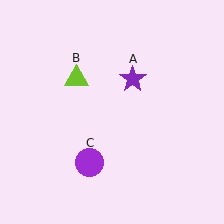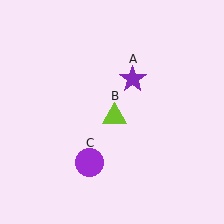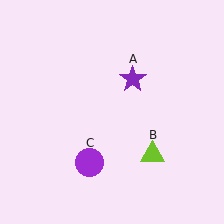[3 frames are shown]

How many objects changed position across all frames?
1 object changed position: lime triangle (object B).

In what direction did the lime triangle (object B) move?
The lime triangle (object B) moved down and to the right.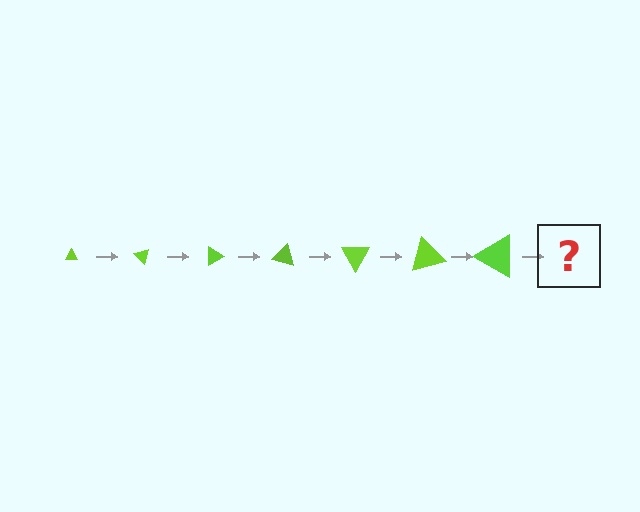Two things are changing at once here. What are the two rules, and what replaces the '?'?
The two rules are that the triangle grows larger each step and it rotates 45 degrees each step. The '?' should be a triangle, larger than the previous one and rotated 315 degrees from the start.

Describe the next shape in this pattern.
It should be a triangle, larger than the previous one and rotated 315 degrees from the start.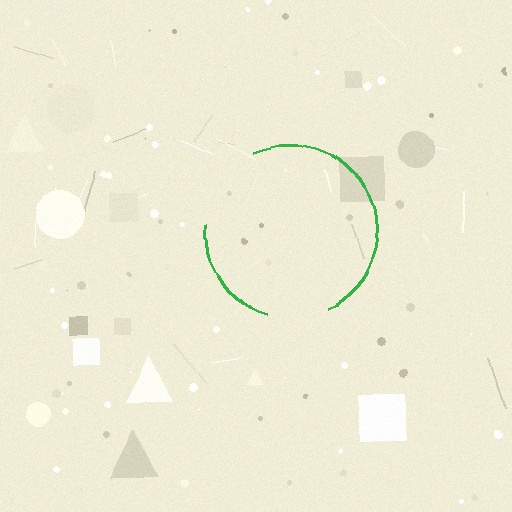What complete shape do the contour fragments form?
The contour fragments form a circle.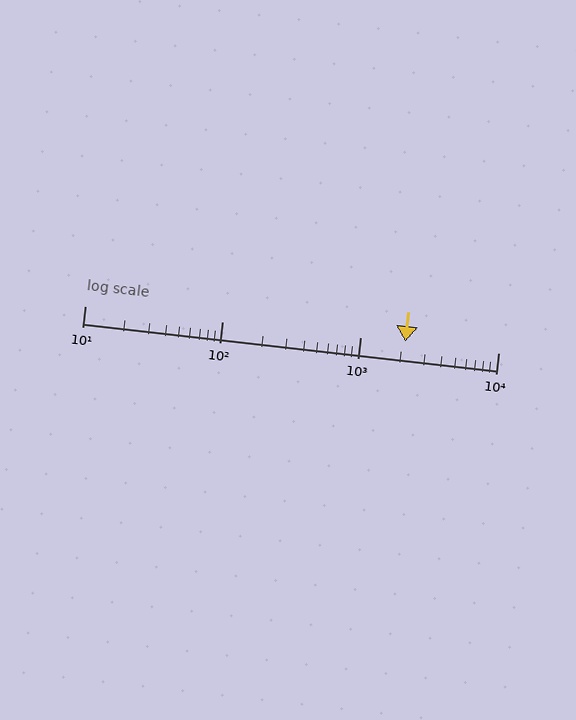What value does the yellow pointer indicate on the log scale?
The pointer indicates approximately 2100.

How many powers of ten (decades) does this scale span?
The scale spans 3 decades, from 10 to 10000.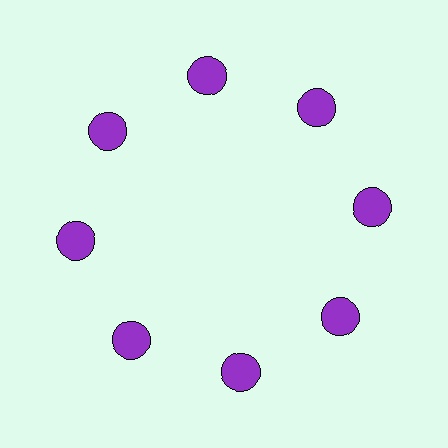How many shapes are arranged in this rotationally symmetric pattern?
There are 8 shapes, arranged in 8 groups of 1.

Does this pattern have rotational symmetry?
Yes, this pattern has 8-fold rotational symmetry. It looks the same after rotating 45 degrees around the center.